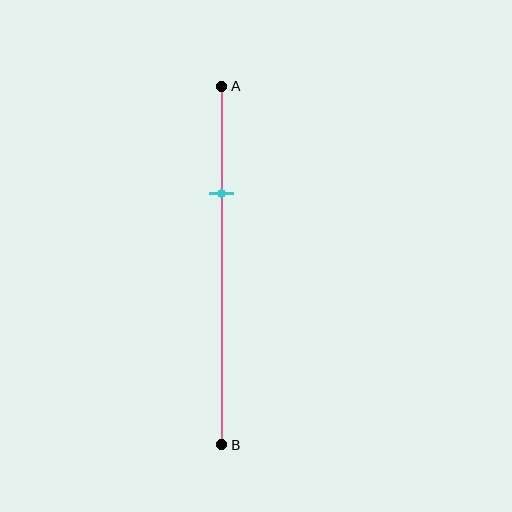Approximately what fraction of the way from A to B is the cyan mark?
The cyan mark is approximately 30% of the way from A to B.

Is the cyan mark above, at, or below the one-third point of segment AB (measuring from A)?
The cyan mark is above the one-third point of segment AB.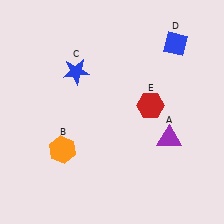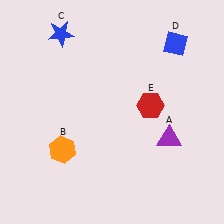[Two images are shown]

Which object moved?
The blue star (C) moved up.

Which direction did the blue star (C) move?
The blue star (C) moved up.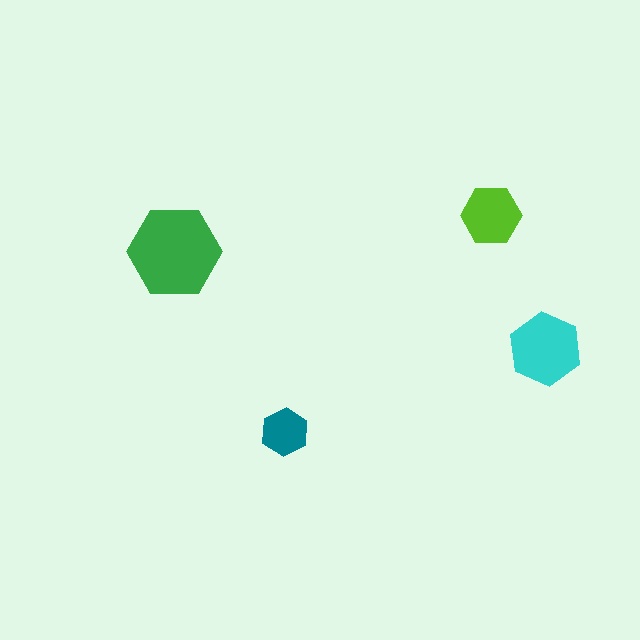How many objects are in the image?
There are 4 objects in the image.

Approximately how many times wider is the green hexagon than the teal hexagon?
About 2 times wider.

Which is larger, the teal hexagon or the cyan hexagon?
The cyan one.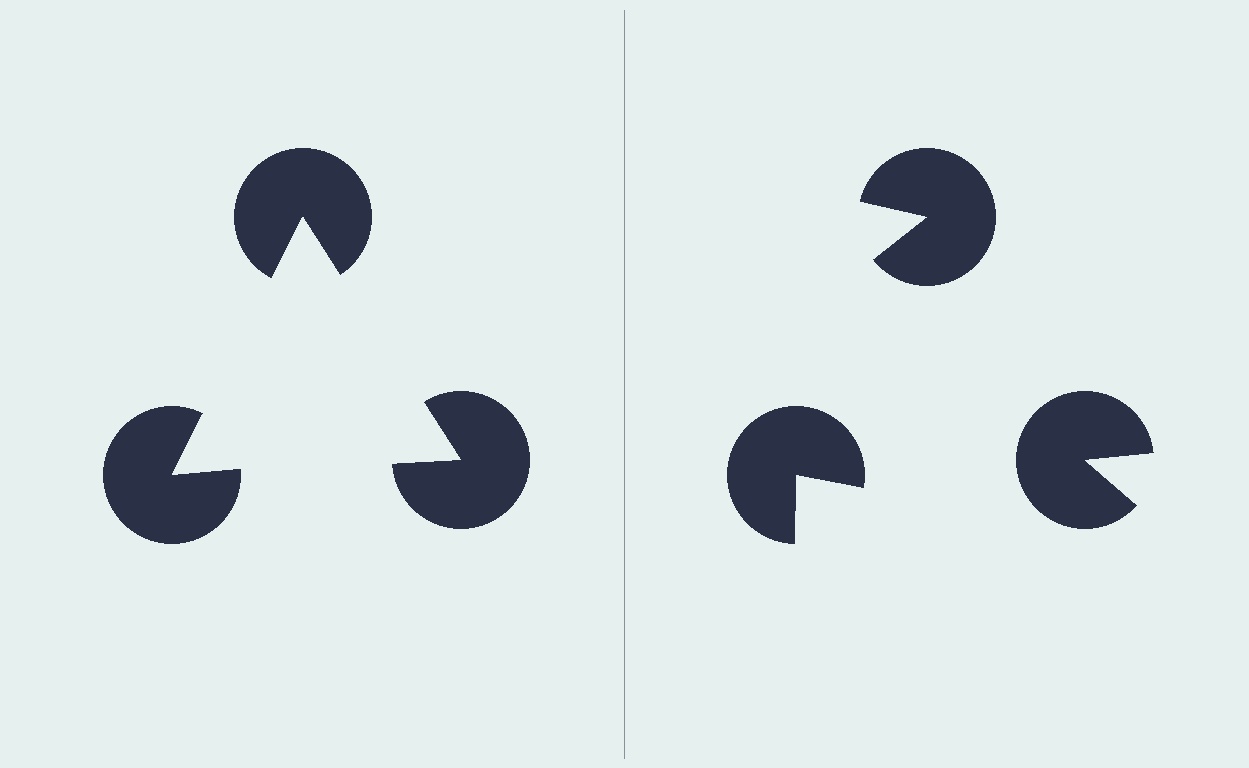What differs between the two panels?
The pac-man discs are positioned identically on both sides; only the wedge orientations differ. On the left they align to a triangle; on the right they are misaligned.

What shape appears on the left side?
An illusory triangle.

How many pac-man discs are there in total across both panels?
6 — 3 on each side.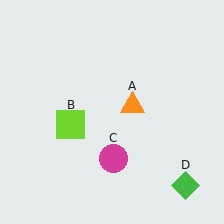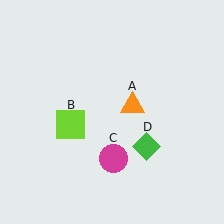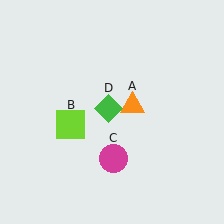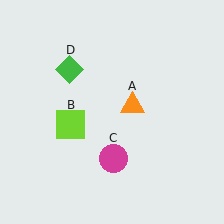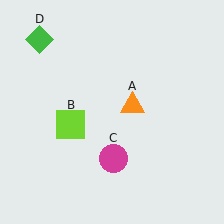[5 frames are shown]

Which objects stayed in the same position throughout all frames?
Orange triangle (object A) and lime square (object B) and magenta circle (object C) remained stationary.